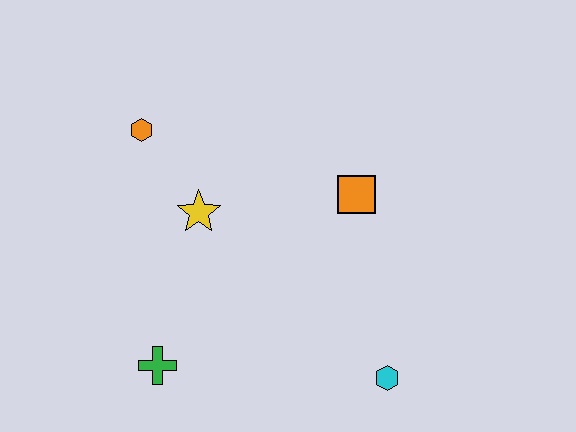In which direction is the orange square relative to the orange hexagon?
The orange square is to the right of the orange hexagon.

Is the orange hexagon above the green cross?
Yes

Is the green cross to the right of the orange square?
No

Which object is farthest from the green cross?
The orange square is farthest from the green cross.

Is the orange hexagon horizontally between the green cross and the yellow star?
No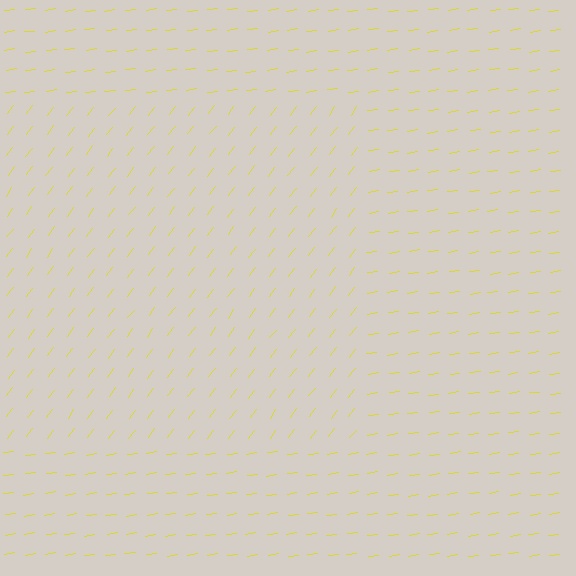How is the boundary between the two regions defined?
The boundary is defined purely by a change in line orientation (approximately 45 degrees difference). All lines are the same color and thickness.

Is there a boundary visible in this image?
Yes, there is a texture boundary formed by a change in line orientation.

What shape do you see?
I see a rectangle.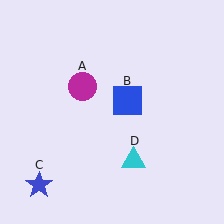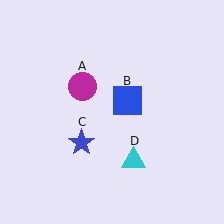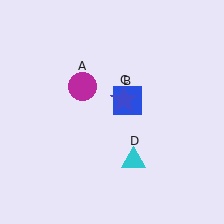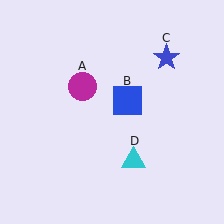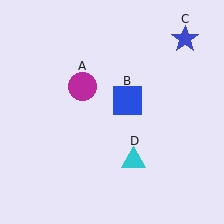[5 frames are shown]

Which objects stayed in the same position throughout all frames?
Magenta circle (object A) and blue square (object B) and cyan triangle (object D) remained stationary.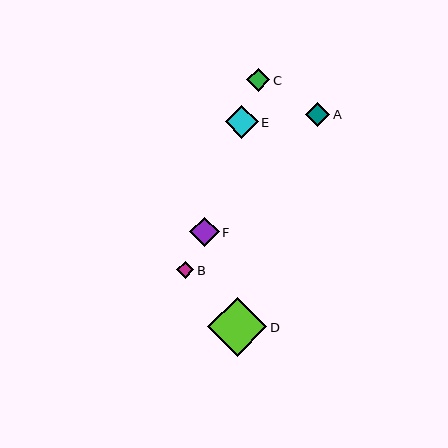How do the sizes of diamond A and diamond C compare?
Diamond A and diamond C are approximately the same size.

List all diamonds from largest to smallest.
From largest to smallest: D, E, F, A, C, B.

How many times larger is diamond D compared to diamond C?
Diamond D is approximately 2.5 times the size of diamond C.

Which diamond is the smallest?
Diamond B is the smallest with a size of approximately 17 pixels.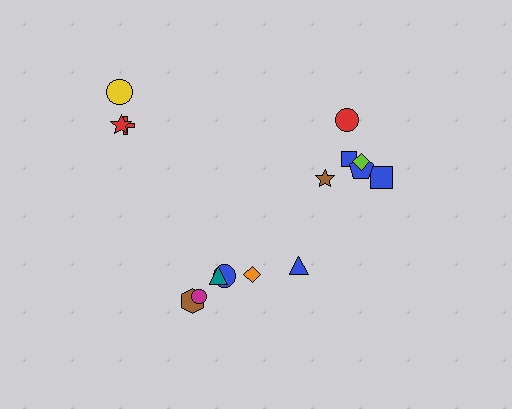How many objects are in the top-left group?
There are 3 objects.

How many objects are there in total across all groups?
There are 15 objects.